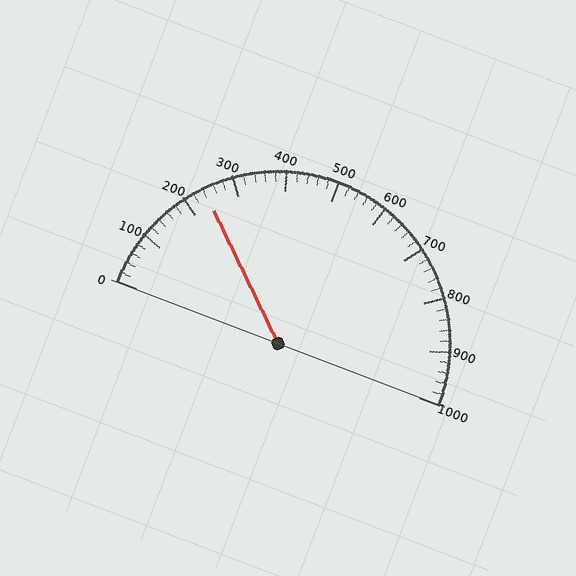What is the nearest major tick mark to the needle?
The nearest major tick mark is 200.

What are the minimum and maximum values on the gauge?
The gauge ranges from 0 to 1000.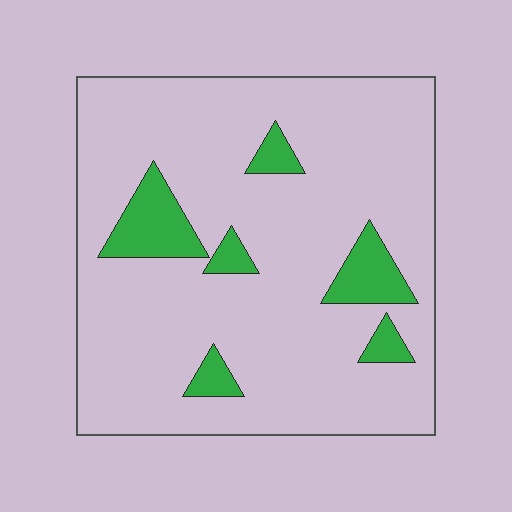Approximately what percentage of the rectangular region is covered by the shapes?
Approximately 15%.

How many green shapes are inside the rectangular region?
6.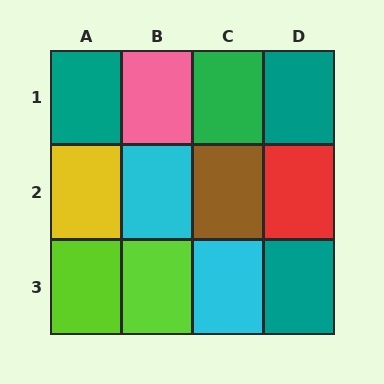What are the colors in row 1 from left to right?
Teal, pink, green, teal.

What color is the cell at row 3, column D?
Teal.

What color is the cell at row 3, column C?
Cyan.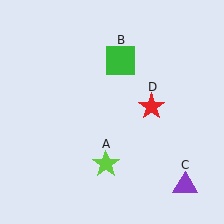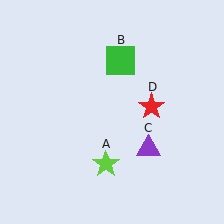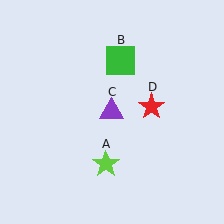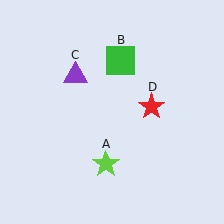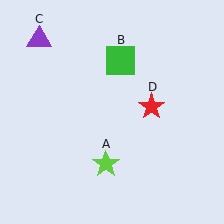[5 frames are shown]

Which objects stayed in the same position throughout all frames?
Lime star (object A) and green square (object B) and red star (object D) remained stationary.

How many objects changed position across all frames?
1 object changed position: purple triangle (object C).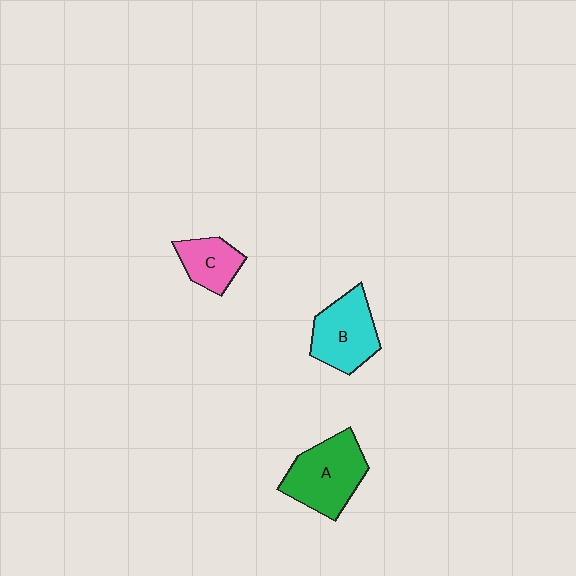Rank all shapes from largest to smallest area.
From largest to smallest: A (green), B (cyan), C (pink).